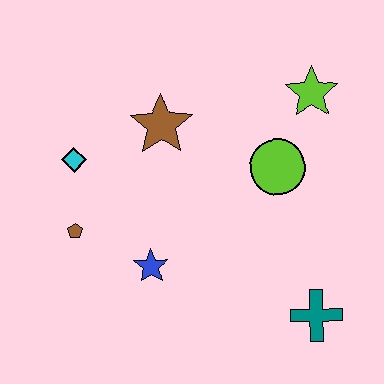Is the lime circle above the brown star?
No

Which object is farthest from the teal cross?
The cyan diamond is farthest from the teal cross.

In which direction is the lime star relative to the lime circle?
The lime star is above the lime circle.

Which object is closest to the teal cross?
The lime circle is closest to the teal cross.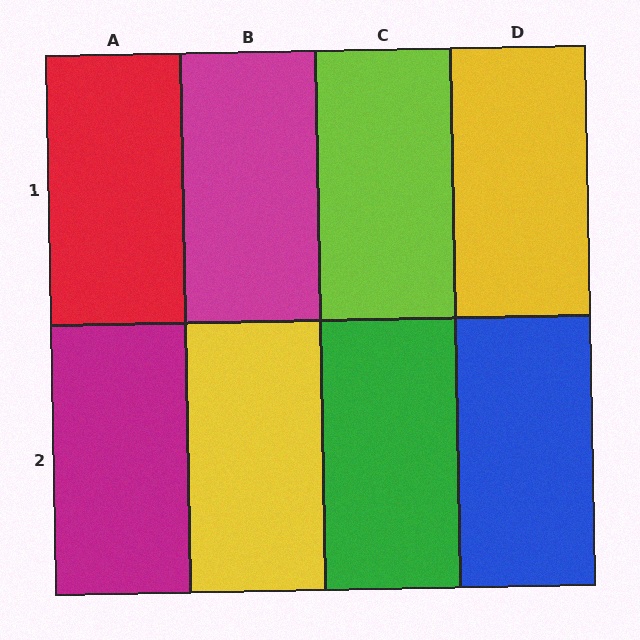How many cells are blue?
1 cell is blue.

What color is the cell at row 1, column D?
Yellow.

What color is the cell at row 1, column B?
Magenta.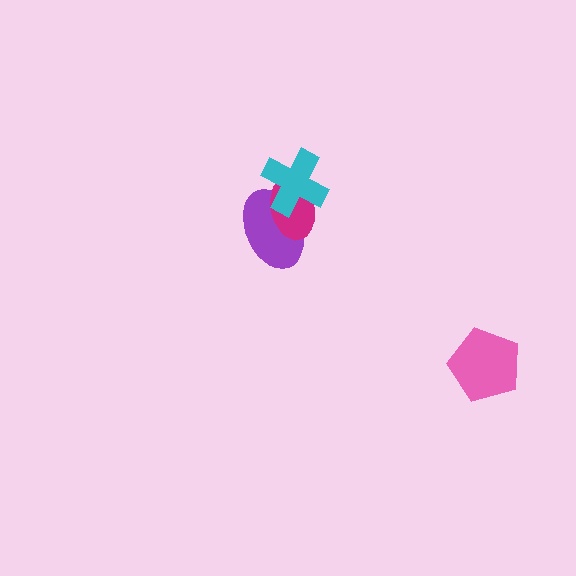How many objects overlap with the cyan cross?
2 objects overlap with the cyan cross.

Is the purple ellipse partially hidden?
Yes, it is partially covered by another shape.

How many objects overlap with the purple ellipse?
2 objects overlap with the purple ellipse.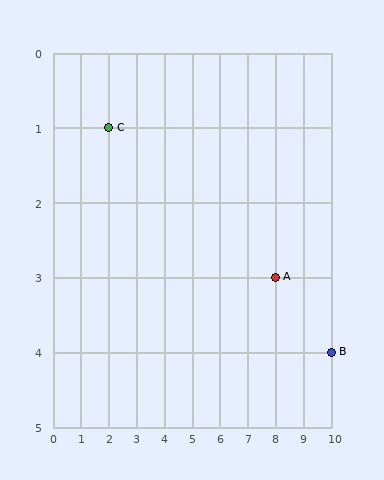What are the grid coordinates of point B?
Point B is at grid coordinates (10, 4).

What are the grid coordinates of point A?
Point A is at grid coordinates (8, 3).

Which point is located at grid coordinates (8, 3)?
Point A is at (8, 3).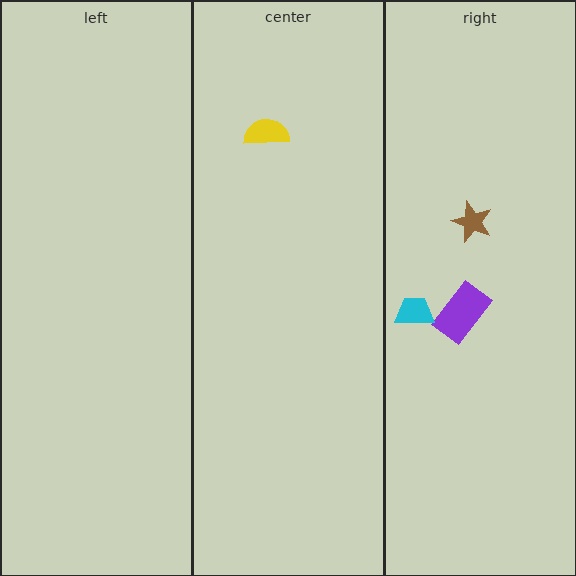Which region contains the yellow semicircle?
The center region.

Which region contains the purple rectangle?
The right region.